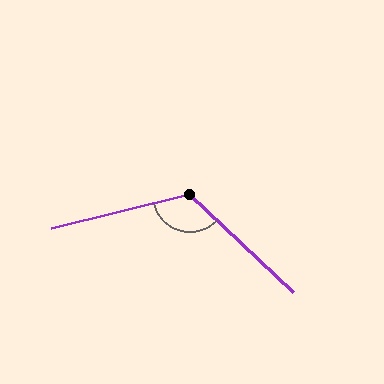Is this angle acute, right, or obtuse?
It is obtuse.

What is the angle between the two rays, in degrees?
Approximately 123 degrees.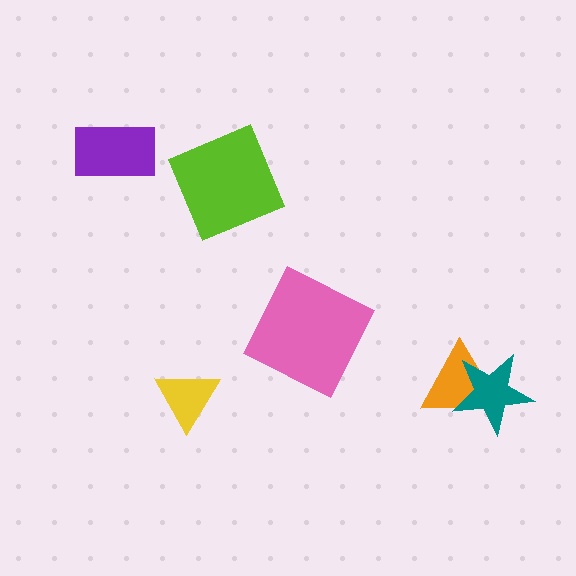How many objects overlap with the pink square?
0 objects overlap with the pink square.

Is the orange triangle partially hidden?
Yes, it is partially covered by another shape.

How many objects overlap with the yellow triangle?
0 objects overlap with the yellow triangle.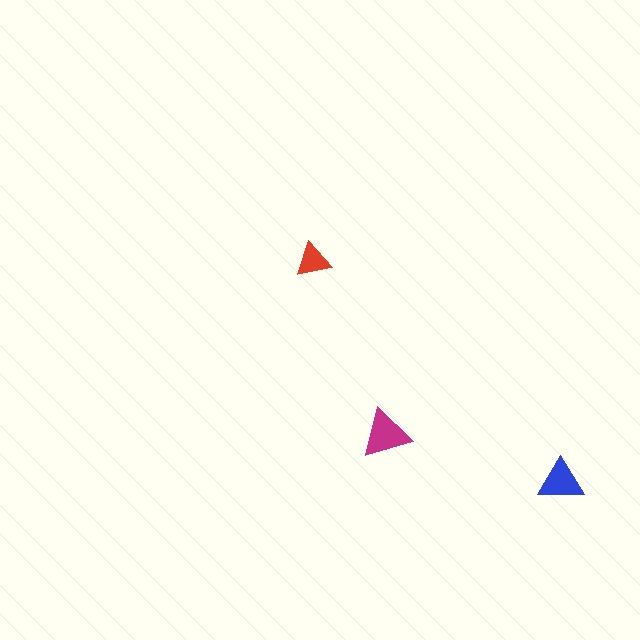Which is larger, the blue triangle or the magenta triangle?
The magenta one.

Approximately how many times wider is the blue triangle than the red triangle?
About 1.5 times wider.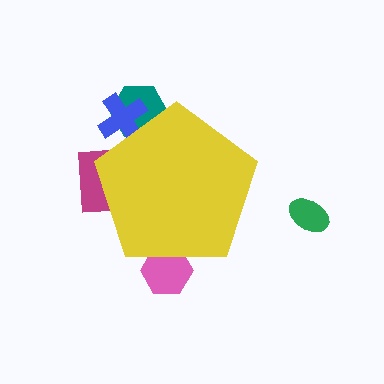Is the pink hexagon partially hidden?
Yes, the pink hexagon is partially hidden behind the yellow pentagon.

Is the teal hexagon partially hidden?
Yes, the teal hexagon is partially hidden behind the yellow pentagon.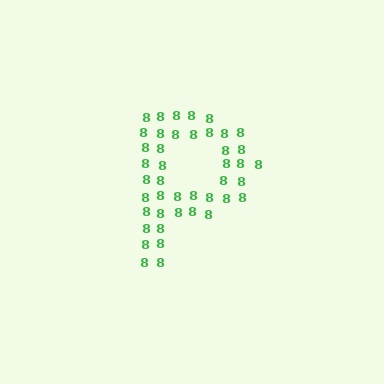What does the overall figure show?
The overall figure shows the letter P.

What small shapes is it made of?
It is made of small digit 8's.